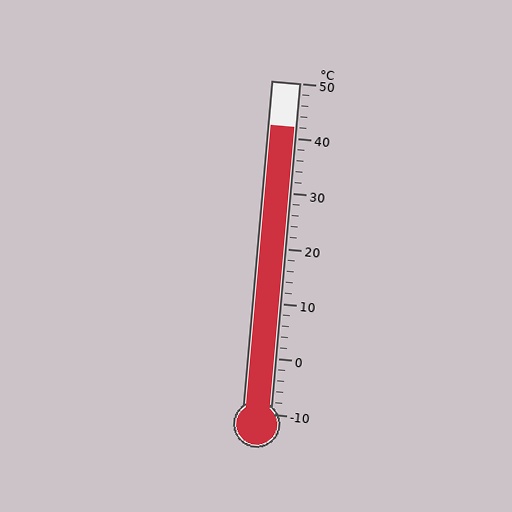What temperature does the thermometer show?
The thermometer shows approximately 42°C.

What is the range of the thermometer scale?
The thermometer scale ranges from -10°C to 50°C.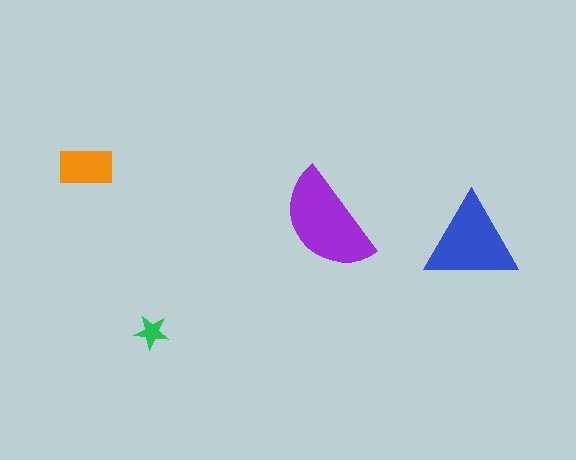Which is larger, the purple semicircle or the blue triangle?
The purple semicircle.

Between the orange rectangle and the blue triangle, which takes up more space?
The blue triangle.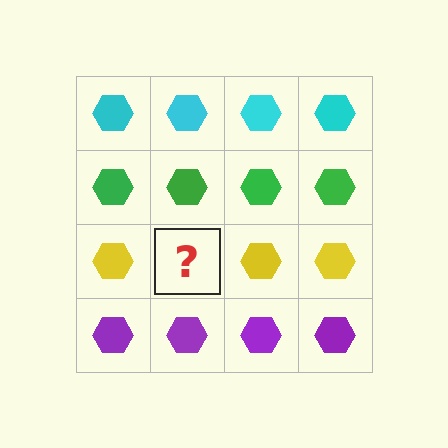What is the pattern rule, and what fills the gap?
The rule is that each row has a consistent color. The gap should be filled with a yellow hexagon.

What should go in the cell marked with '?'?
The missing cell should contain a yellow hexagon.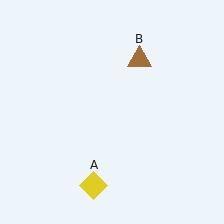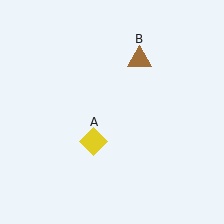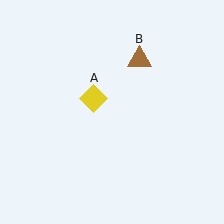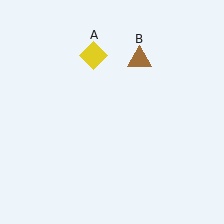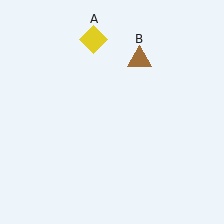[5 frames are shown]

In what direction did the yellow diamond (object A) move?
The yellow diamond (object A) moved up.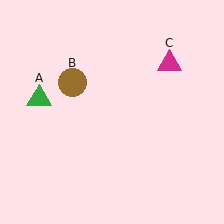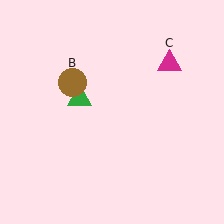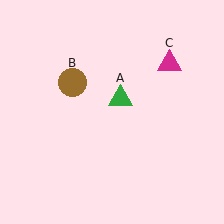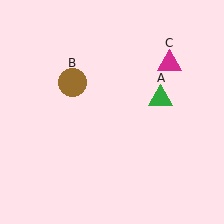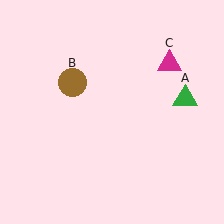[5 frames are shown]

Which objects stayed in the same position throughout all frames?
Brown circle (object B) and magenta triangle (object C) remained stationary.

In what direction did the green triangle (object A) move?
The green triangle (object A) moved right.